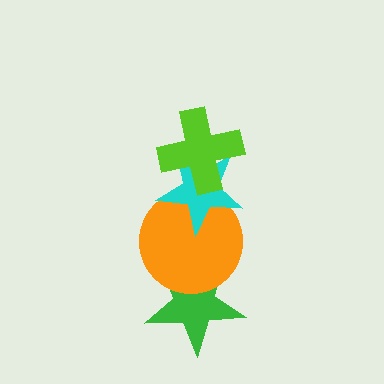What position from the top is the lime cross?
The lime cross is 1st from the top.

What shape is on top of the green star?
The orange circle is on top of the green star.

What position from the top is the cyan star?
The cyan star is 2nd from the top.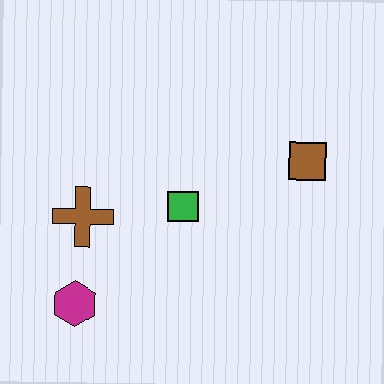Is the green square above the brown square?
No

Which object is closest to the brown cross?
The magenta hexagon is closest to the brown cross.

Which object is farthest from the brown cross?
The brown square is farthest from the brown cross.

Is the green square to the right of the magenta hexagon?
Yes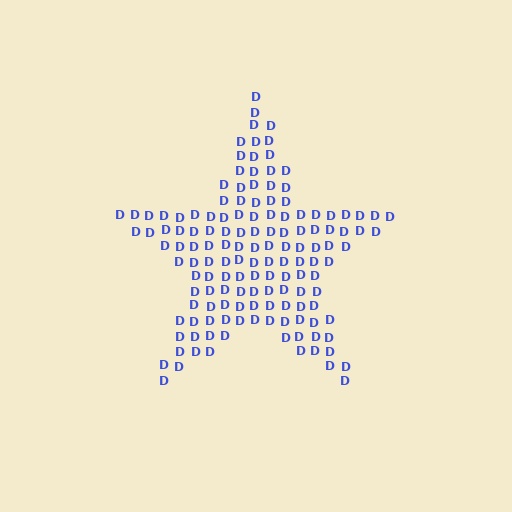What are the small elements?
The small elements are letter D's.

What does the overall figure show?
The overall figure shows a star.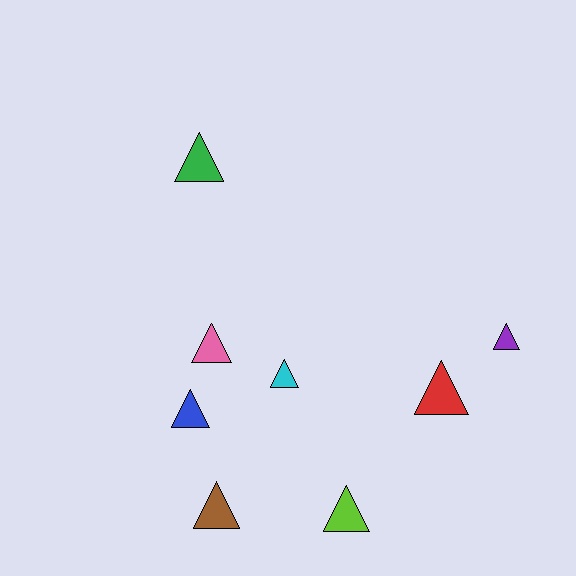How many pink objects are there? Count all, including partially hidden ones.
There is 1 pink object.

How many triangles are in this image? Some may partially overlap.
There are 8 triangles.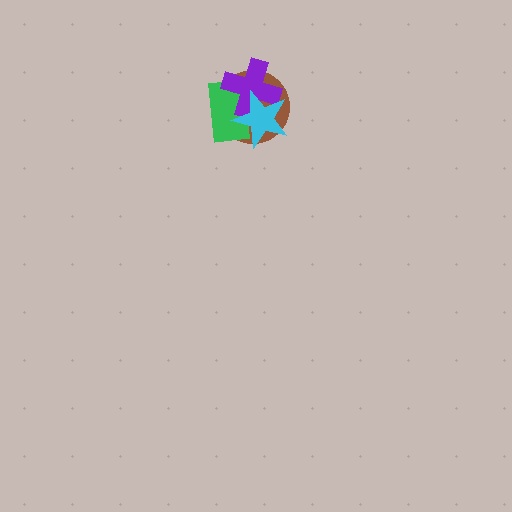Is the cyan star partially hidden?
No, no other shape covers it.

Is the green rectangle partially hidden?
Yes, it is partially covered by another shape.